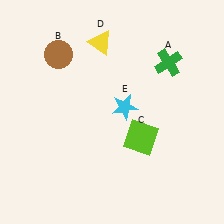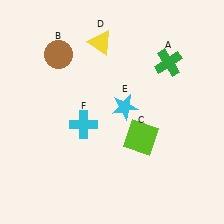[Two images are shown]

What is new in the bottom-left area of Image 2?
A cyan cross (F) was added in the bottom-left area of Image 2.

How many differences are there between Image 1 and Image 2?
There is 1 difference between the two images.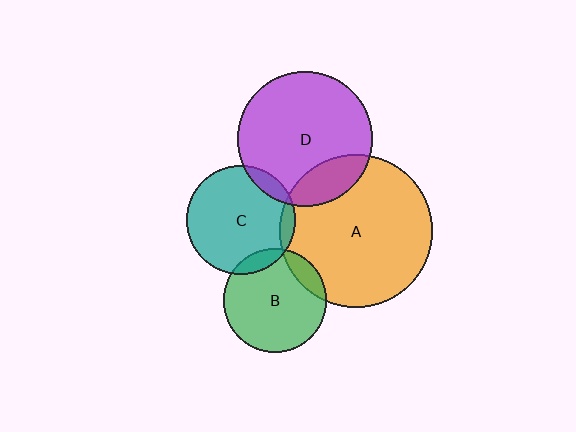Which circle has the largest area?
Circle A (orange).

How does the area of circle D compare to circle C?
Approximately 1.5 times.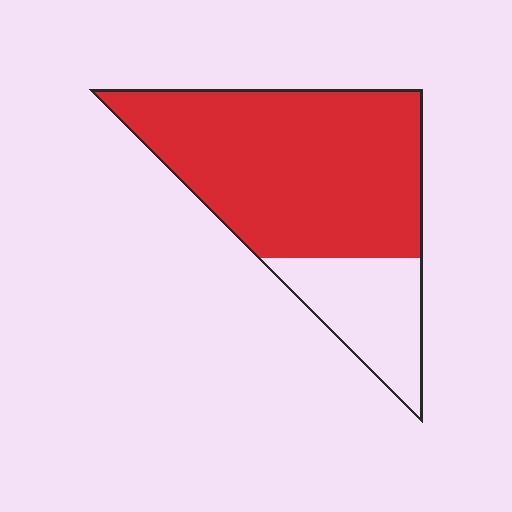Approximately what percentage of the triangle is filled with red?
Approximately 75%.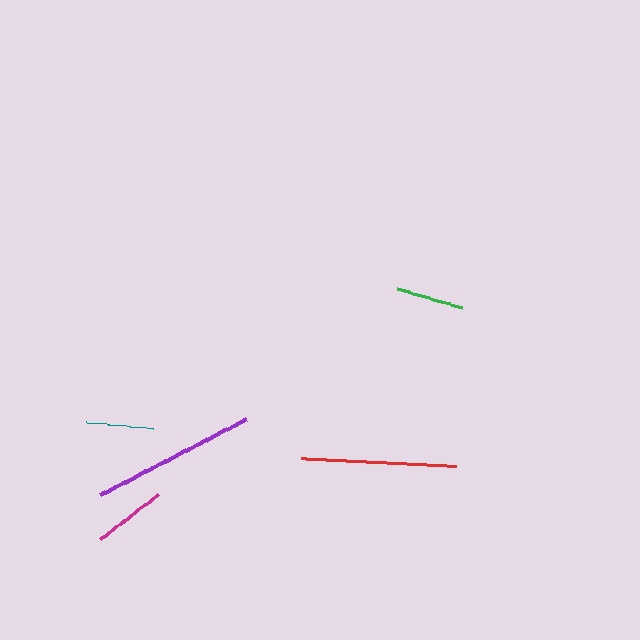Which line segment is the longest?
The purple line is the longest at approximately 163 pixels.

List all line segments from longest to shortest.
From longest to shortest: purple, red, magenta, teal, green.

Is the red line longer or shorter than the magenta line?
The red line is longer than the magenta line.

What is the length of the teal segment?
The teal segment is approximately 68 pixels long.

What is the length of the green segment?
The green segment is approximately 68 pixels long.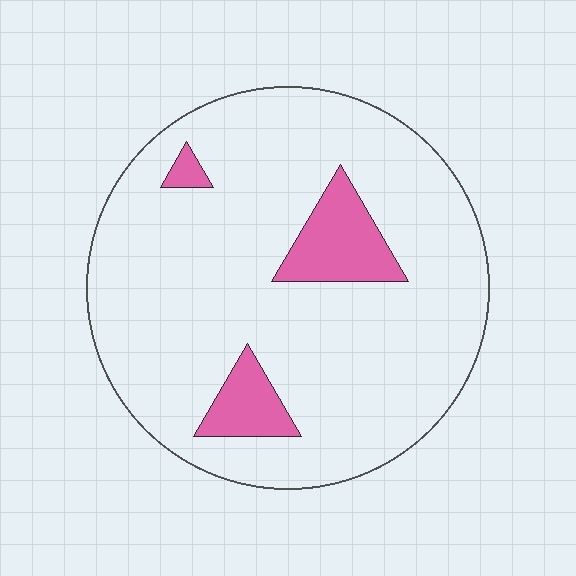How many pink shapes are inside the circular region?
3.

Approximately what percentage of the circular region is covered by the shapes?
Approximately 10%.